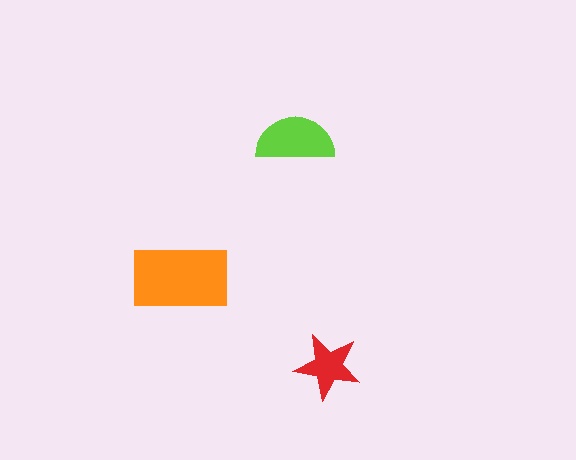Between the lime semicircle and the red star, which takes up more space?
The lime semicircle.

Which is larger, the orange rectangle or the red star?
The orange rectangle.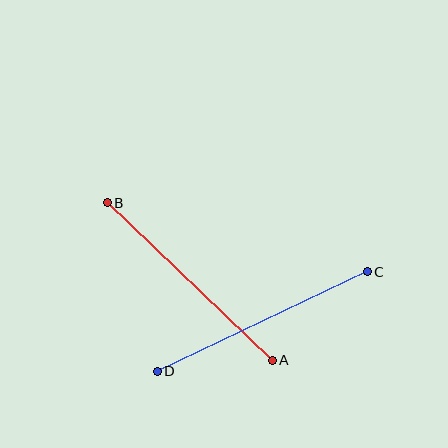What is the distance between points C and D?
The distance is approximately 232 pixels.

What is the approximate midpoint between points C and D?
The midpoint is at approximately (262, 321) pixels.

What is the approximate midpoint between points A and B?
The midpoint is at approximately (190, 281) pixels.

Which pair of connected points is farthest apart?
Points C and D are farthest apart.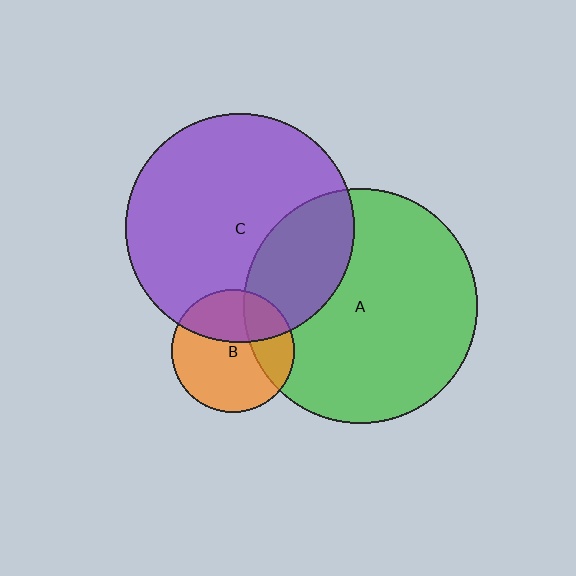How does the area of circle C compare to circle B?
Approximately 3.4 times.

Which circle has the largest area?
Circle A (green).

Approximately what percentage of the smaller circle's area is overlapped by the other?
Approximately 35%.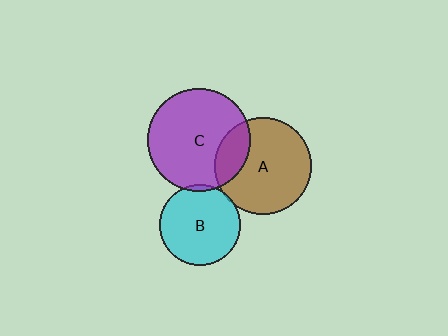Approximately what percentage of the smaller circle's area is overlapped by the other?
Approximately 5%.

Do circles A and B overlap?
Yes.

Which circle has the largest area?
Circle C (purple).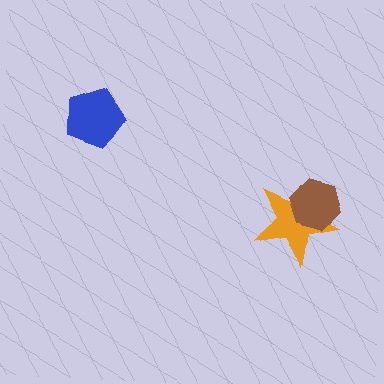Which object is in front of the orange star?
The brown hexagon is in front of the orange star.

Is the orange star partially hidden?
Yes, it is partially covered by another shape.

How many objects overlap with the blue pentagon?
0 objects overlap with the blue pentagon.